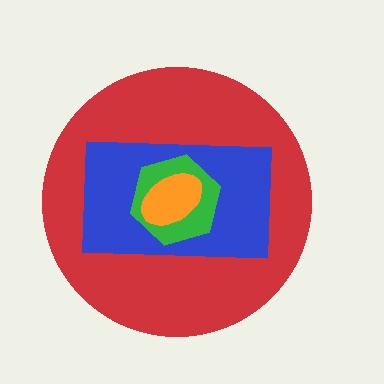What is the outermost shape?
The red circle.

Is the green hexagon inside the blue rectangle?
Yes.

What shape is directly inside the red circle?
The blue rectangle.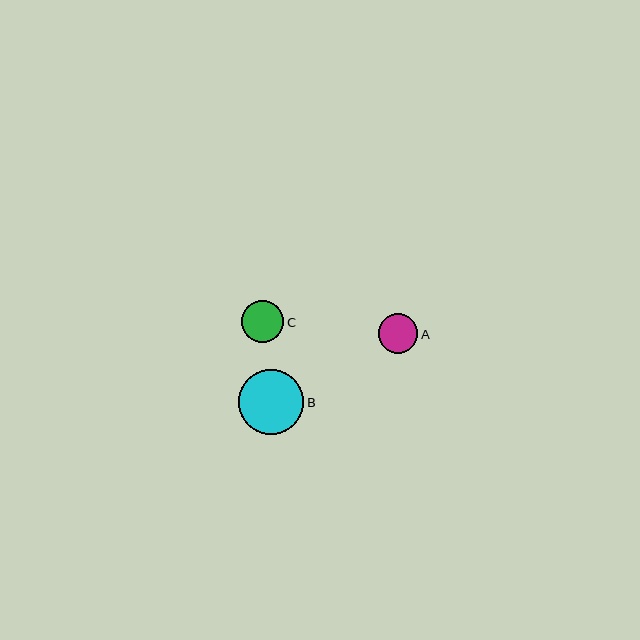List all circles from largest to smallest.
From largest to smallest: B, C, A.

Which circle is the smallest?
Circle A is the smallest with a size of approximately 40 pixels.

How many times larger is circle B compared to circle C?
Circle B is approximately 1.5 times the size of circle C.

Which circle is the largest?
Circle B is the largest with a size of approximately 65 pixels.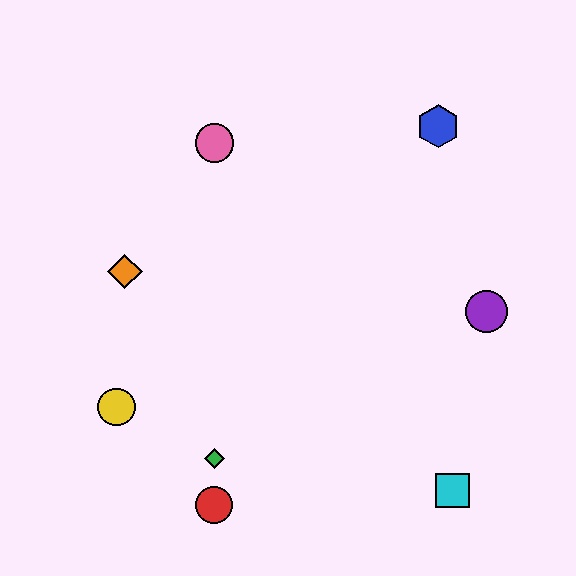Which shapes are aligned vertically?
The red circle, the green diamond, the pink circle are aligned vertically.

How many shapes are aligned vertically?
3 shapes (the red circle, the green diamond, the pink circle) are aligned vertically.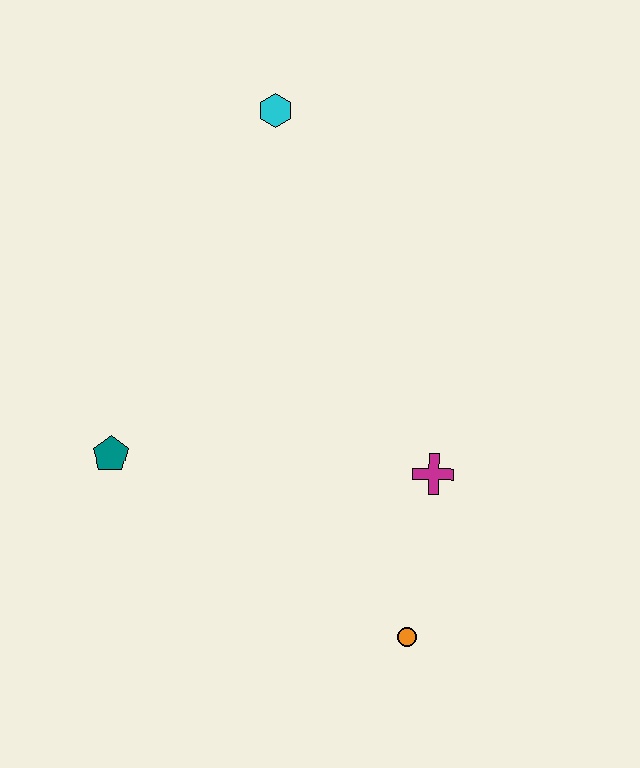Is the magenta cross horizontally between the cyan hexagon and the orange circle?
No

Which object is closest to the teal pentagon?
The magenta cross is closest to the teal pentagon.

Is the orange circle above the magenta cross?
No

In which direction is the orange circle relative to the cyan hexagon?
The orange circle is below the cyan hexagon.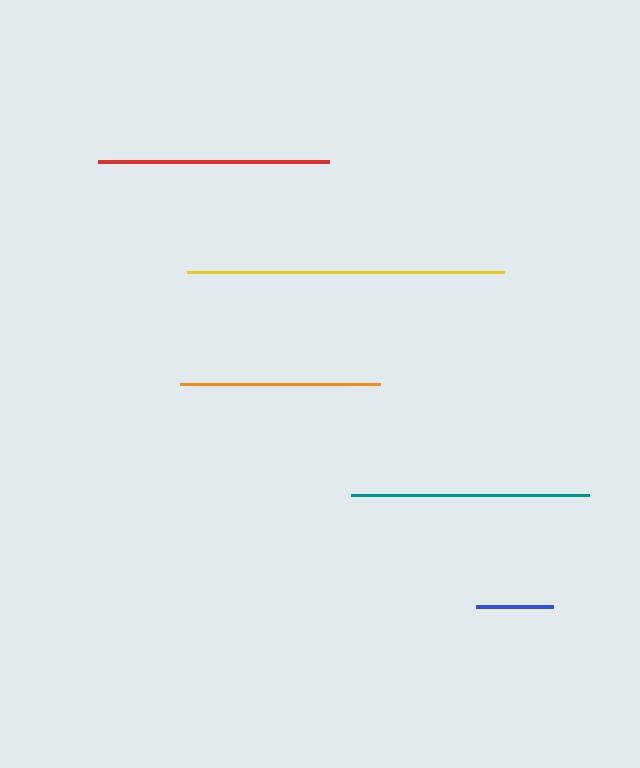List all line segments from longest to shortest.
From longest to shortest: yellow, teal, red, orange, blue.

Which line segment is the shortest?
The blue line is the shortest at approximately 77 pixels.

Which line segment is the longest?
The yellow line is the longest at approximately 317 pixels.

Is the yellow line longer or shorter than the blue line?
The yellow line is longer than the blue line.